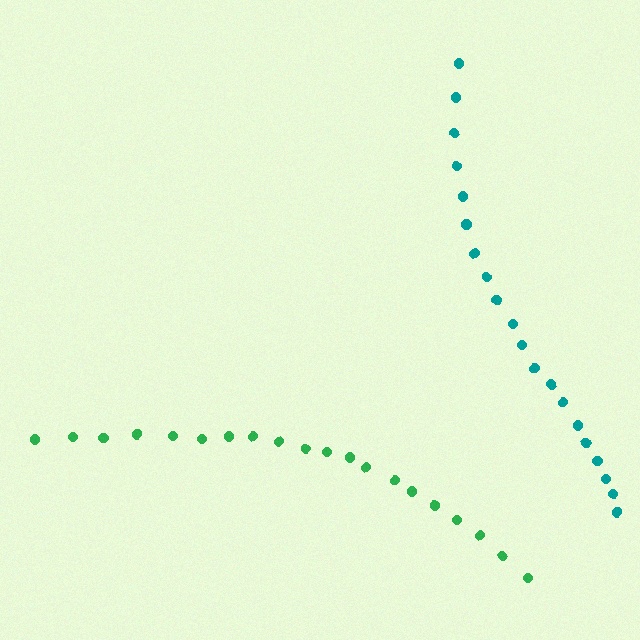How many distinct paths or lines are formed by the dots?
There are 2 distinct paths.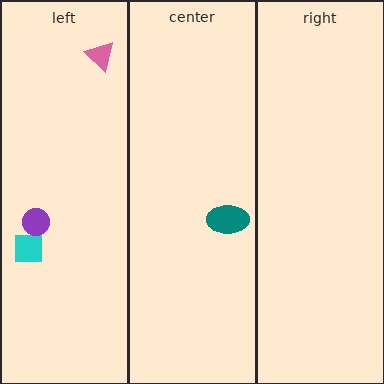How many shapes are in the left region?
3.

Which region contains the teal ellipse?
The center region.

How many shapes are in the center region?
1.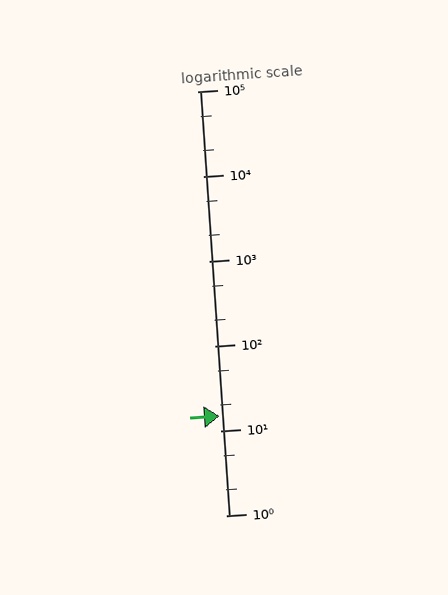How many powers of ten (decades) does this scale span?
The scale spans 5 decades, from 1 to 100000.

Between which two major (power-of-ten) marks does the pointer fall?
The pointer is between 10 and 100.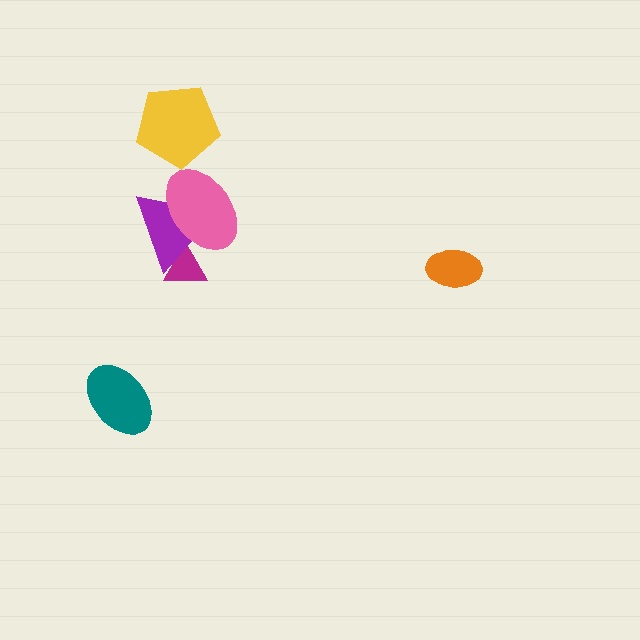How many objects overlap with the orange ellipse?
0 objects overlap with the orange ellipse.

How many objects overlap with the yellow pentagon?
0 objects overlap with the yellow pentagon.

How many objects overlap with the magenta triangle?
2 objects overlap with the magenta triangle.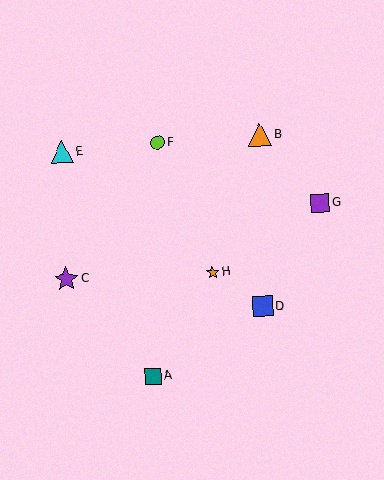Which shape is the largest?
The purple star (labeled C) is the largest.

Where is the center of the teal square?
The center of the teal square is at (153, 376).